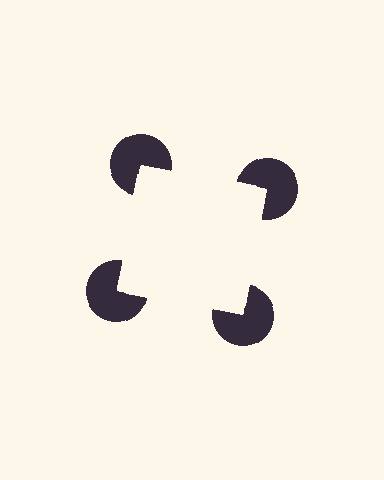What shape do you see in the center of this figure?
An illusory square — its edges are inferred from the aligned wedge cuts in the pac-man discs, not physically drawn.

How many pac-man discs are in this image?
There are 4 — one at each vertex of the illusory square.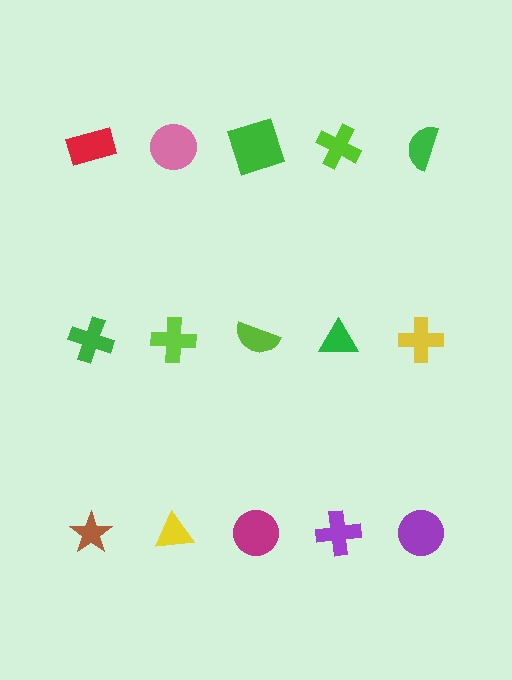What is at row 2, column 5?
A yellow cross.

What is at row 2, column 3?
A lime semicircle.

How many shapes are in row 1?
5 shapes.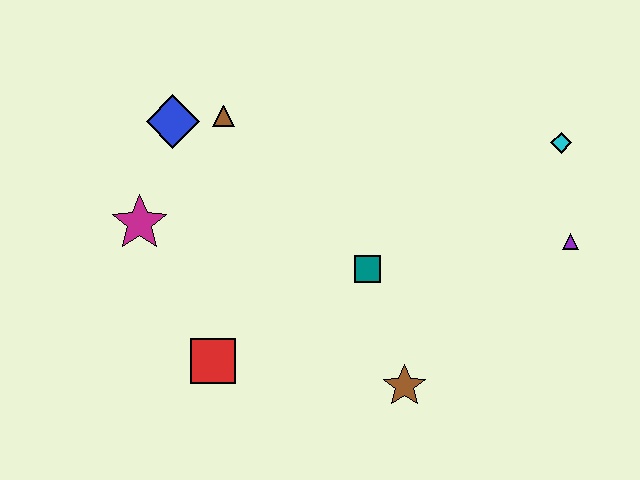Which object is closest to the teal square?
The brown star is closest to the teal square.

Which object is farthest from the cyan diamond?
The magenta star is farthest from the cyan diamond.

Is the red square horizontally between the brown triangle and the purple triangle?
No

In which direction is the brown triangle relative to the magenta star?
The brown triangle is above the magenta star.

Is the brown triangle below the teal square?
No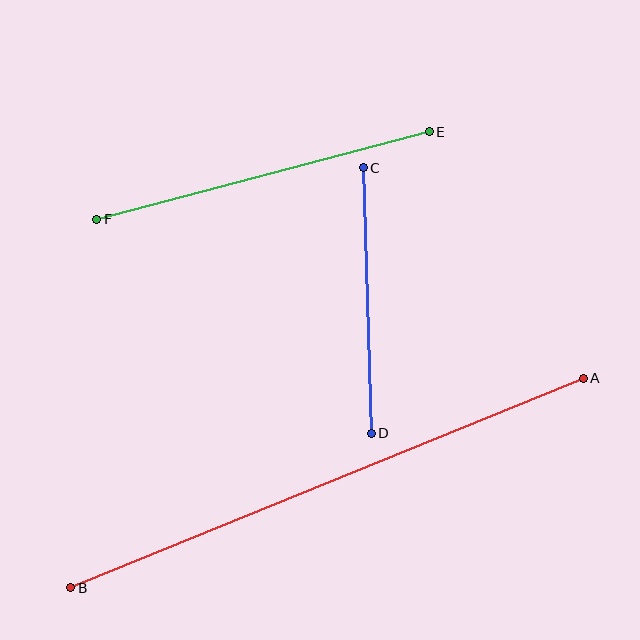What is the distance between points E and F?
The distance is approximately 344 pixels.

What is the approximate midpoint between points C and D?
The midpoint is at approximately (367, 300) pixels.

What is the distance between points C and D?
The distance is approximately 265 pixels.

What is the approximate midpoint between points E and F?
The midpoint is at approximately (263, 176) pixels.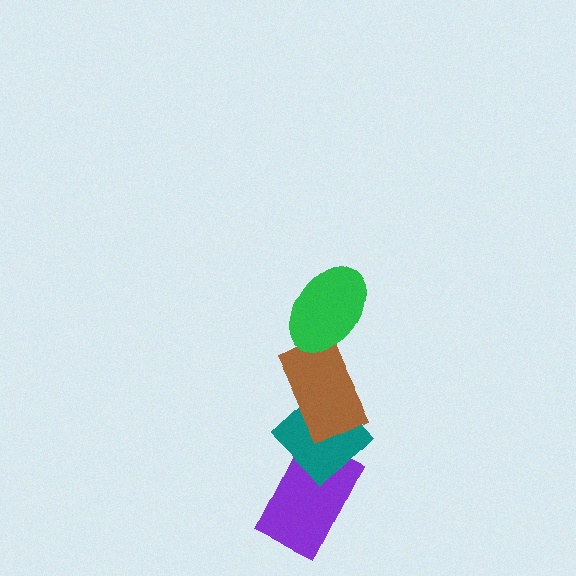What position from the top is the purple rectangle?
The purple rectangle is 4th from the top.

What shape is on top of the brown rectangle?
The green ellipse is on top of the brown rectangle.